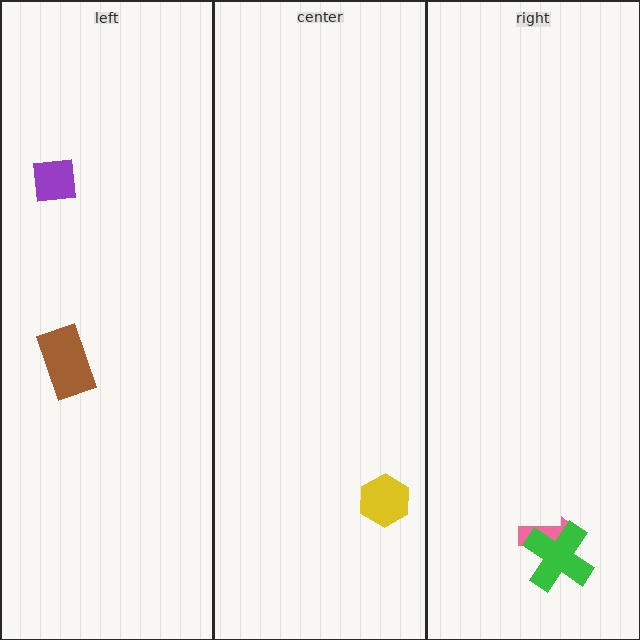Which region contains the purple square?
The left region.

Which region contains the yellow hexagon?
The center region.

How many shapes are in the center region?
1.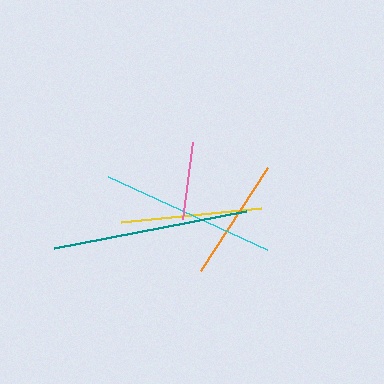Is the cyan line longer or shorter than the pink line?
The cyan line is longer than the pink line.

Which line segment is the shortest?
The pink line is the shortest at approximately 78 pixels.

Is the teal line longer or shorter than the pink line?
The teal line is longer than the pink line.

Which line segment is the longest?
The teal line is the longest at approximately 195 pixels.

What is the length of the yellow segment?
The yellow segment is approximately 141 pixels long.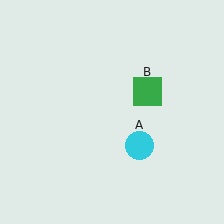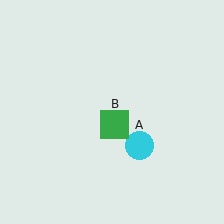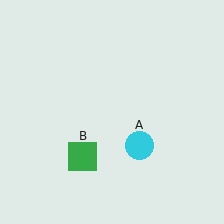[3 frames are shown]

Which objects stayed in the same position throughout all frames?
Cyan circle (object A) remained stationary.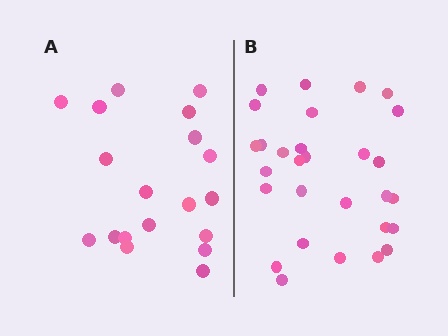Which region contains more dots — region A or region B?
Region B (the right region) has more dots.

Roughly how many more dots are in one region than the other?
Region B has roughly 10 or so more dots than region A.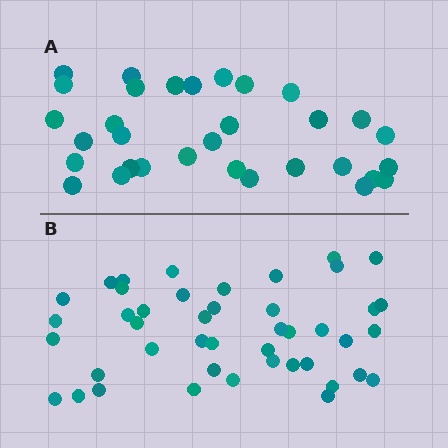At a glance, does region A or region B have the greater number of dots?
Region B (the bottom region) has more dots.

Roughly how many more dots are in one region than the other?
Region B has roughly 12 or so more dots than region A.